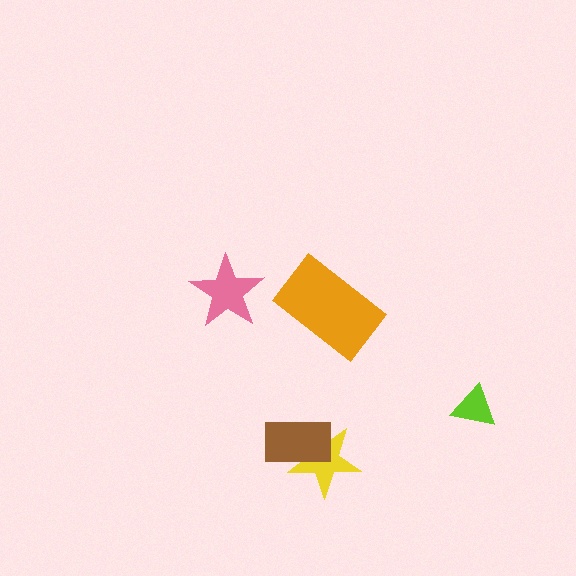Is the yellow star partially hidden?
Yes, it is partially covered by another shape.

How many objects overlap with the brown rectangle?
1 object overlaps with the brown rectangle.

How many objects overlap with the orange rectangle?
0 objects overlap with the orange rectangle.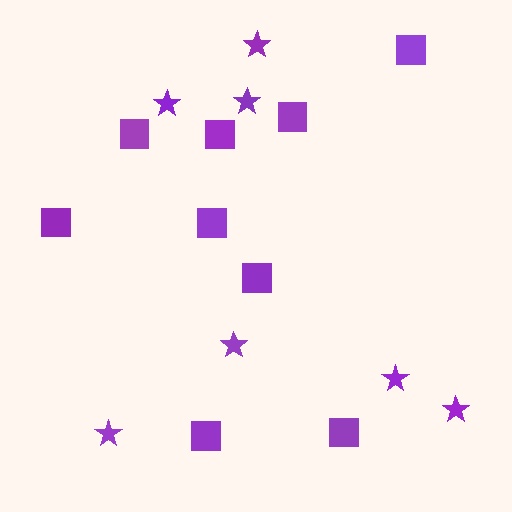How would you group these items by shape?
There are 2 groups: one group of stars (7) and one group of squares (9).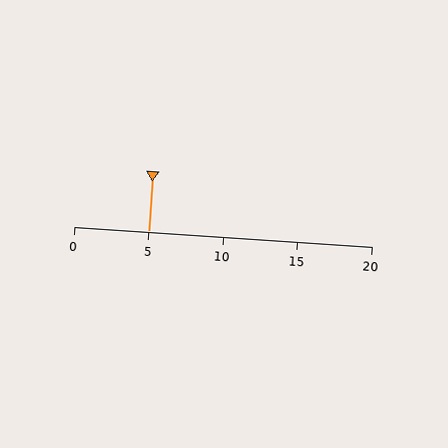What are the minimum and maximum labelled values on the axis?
The axis runs from 0 to 20.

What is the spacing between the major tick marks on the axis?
The major ticks are spaced 5 apart.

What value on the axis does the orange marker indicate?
The marker indicates approximately 5.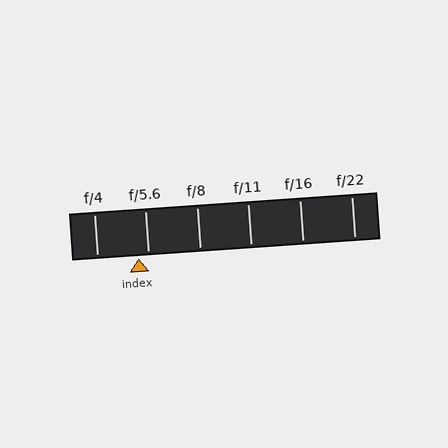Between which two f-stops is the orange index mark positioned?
The index mark is between f/4 and f/5.6.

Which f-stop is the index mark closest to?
The index mark is closest to f/5.6.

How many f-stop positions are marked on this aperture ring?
There are 6 f-stop positions marked.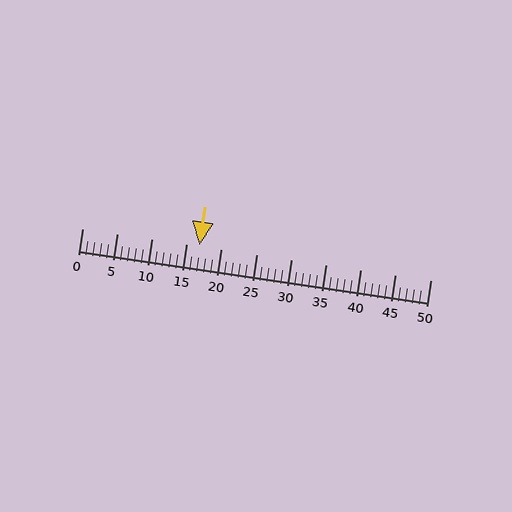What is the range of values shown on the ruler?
The ruler shows values from 0 to 50.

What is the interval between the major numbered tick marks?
The major tick marks are spaced 5 units apart.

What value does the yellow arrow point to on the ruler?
The yellow arrow points to approximately 17.